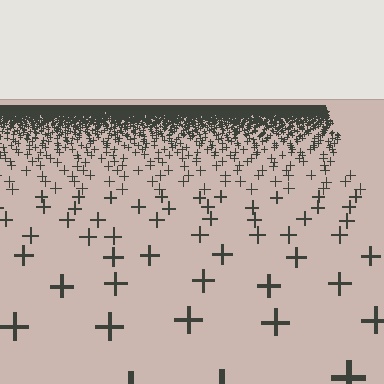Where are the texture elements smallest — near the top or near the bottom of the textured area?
Near the top.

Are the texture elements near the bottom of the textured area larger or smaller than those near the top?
Larger. Near the bottom, elements are closer to the viewer and appear at a bigger on-screen size.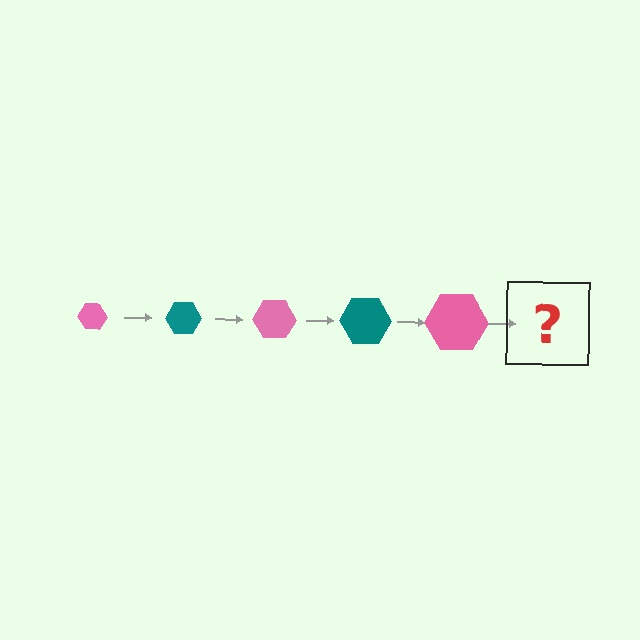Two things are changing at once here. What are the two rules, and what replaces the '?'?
The two rules are that the hexagon grows larger each step and the color cycles through pink and teal. The '?' should be a teal hexagon, larger than the previous one.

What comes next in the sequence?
The next element should be a teal hexagon, larger than the previous one.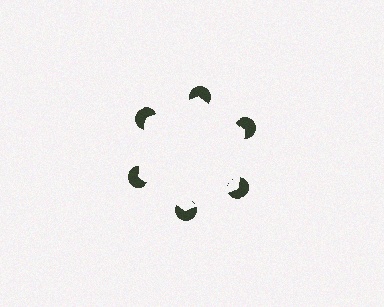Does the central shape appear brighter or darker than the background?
It typically appears slightly brighter than the background, even though no actual brightness change is drawn.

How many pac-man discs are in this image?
There are 6 — one at each vertex of the illusory hexagon.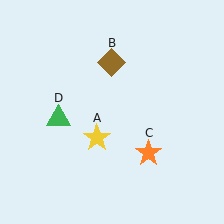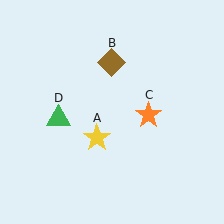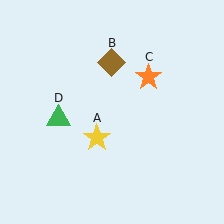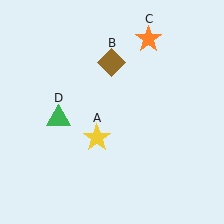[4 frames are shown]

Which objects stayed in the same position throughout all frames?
Yellow star (object A) and brown diamond (object B) and green triangle (object D) remained stationary.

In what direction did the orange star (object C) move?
The orange star (object C) moved up.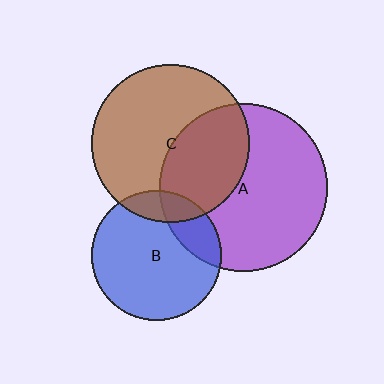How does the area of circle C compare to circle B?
Approximately 1.5 times.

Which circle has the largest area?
Circle A (purple).